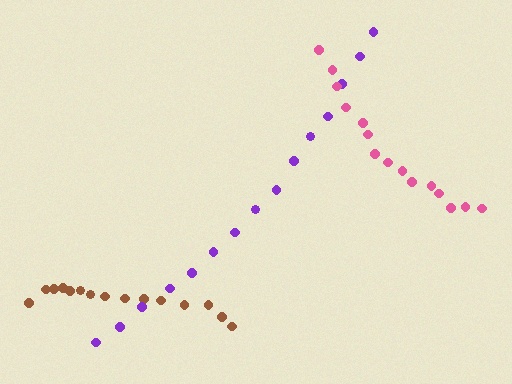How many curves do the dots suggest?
There are 3 distinct paths.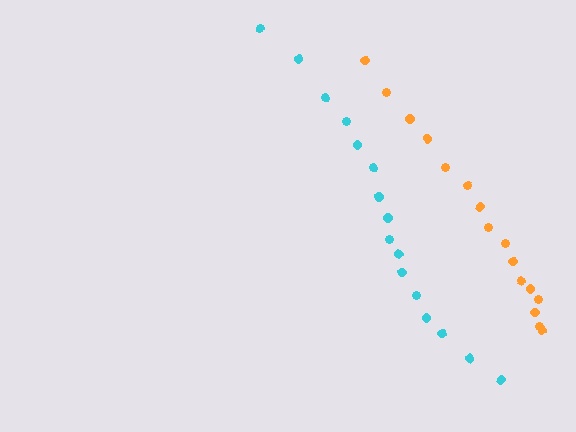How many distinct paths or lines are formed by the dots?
There are 2 distinct paths.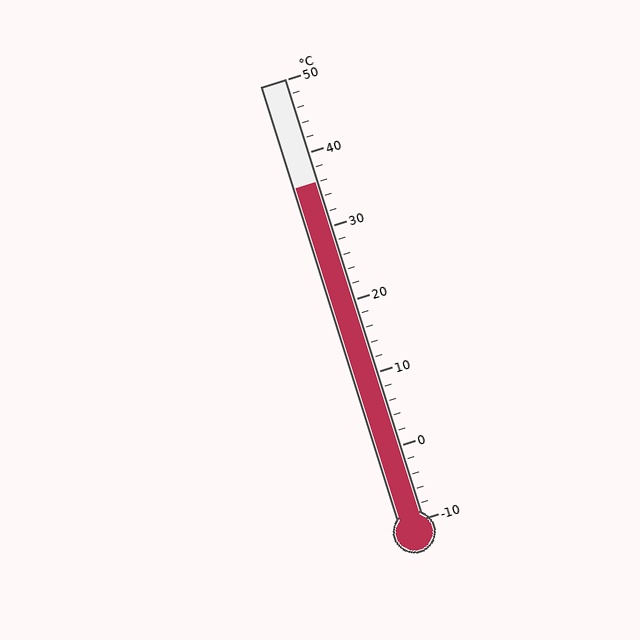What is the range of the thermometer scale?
The thermometer scale ranges from -10°C to 50°C.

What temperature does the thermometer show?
The thermometer shows approximately 36°C.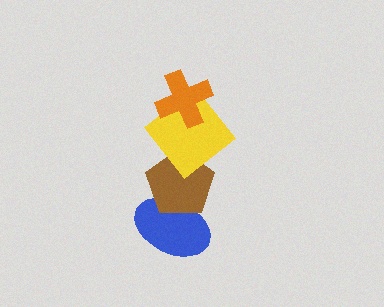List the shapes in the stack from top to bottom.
From top to bottom: the orange cross, the yellow diamond, the brown pentagon, the blue ellipse.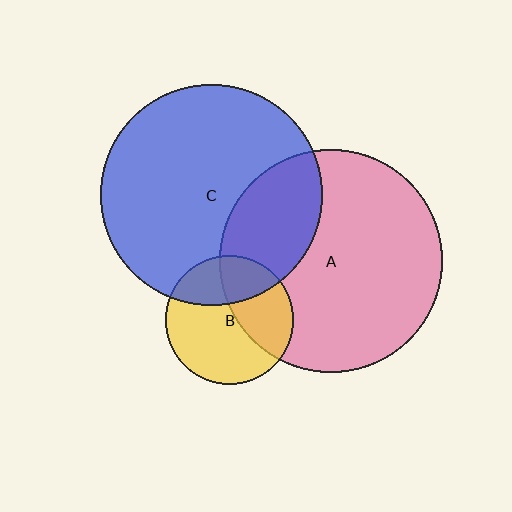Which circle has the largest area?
Circle A (pink).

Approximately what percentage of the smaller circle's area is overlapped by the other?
Approximately 25%.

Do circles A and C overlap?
Yes.